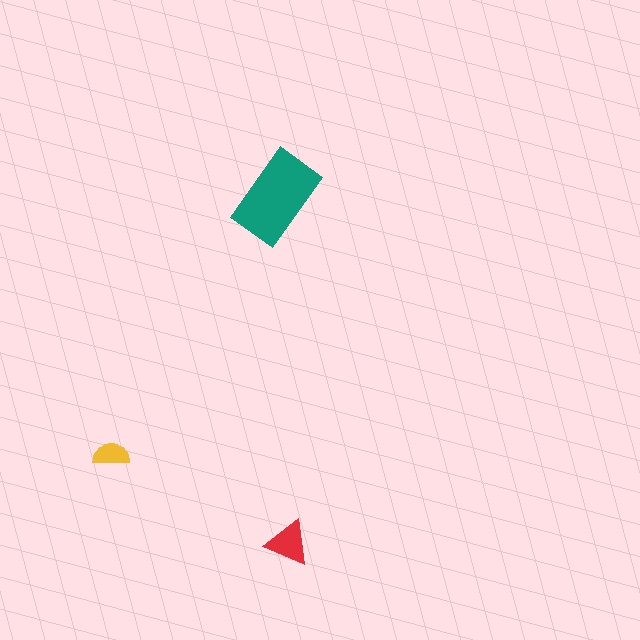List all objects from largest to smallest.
The teal rectangle, the red triangle, the yellow semicircle.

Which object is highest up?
The teal rectangle is topmost.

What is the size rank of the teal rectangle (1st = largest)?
1st.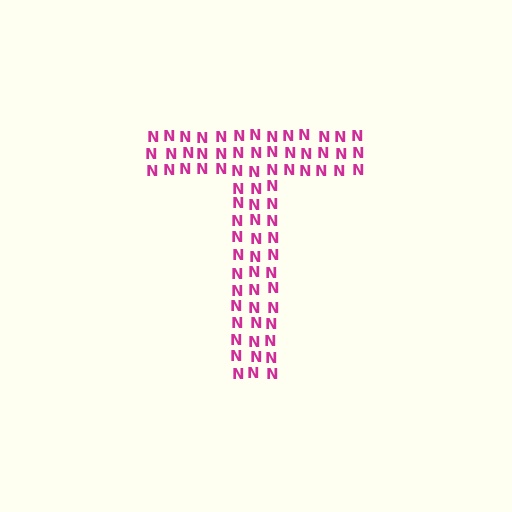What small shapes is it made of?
It is made of small letter N's.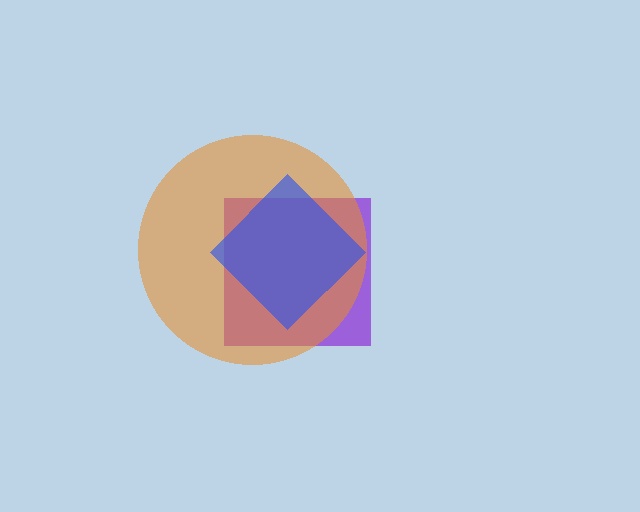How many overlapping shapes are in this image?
There are 3 overlapping shapes in the image.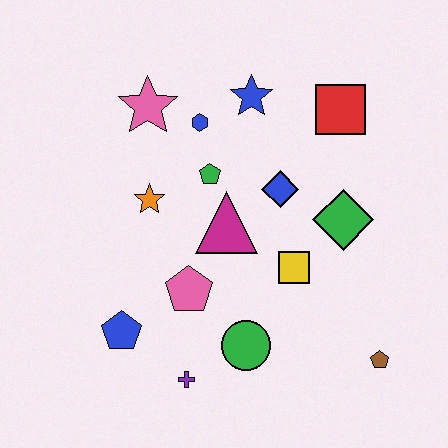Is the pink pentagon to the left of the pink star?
No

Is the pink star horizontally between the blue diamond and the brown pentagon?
No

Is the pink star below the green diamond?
No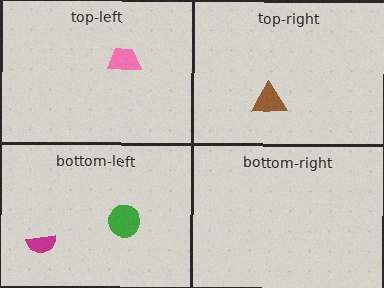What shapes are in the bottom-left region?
The magenta semicircle, the green circle.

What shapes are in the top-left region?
The pink trapezoid.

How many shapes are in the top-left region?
1.